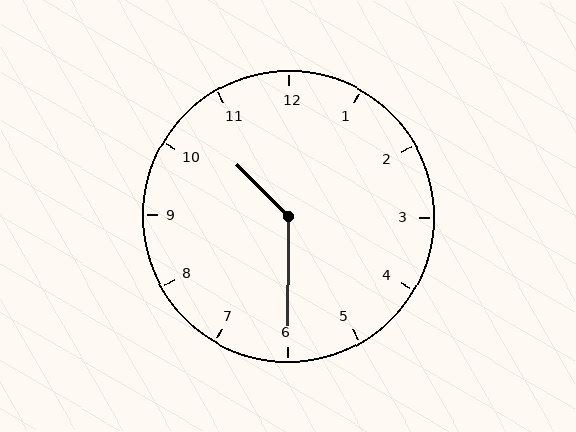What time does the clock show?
10:30.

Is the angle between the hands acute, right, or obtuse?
It is obtuse.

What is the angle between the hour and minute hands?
Approximately 135 degrees.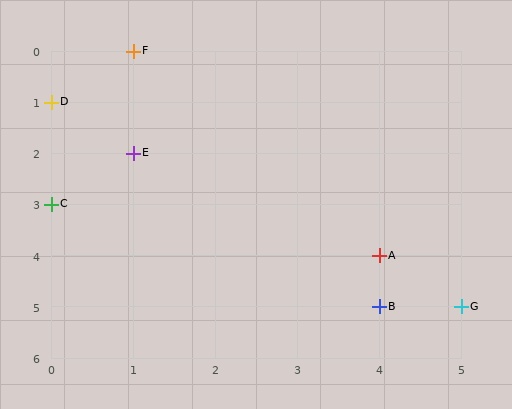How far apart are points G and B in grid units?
Points G and B are 1 column apart.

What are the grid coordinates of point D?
Point D is at grid coordinates (0, 1).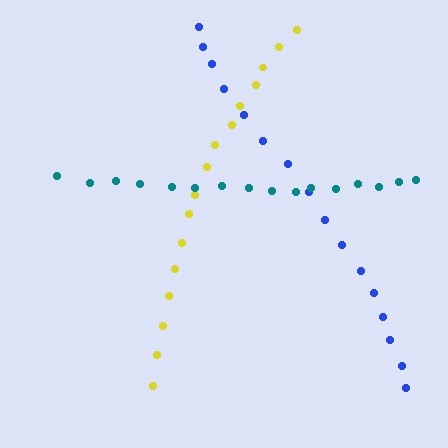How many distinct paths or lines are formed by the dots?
There are 3 distinct paths.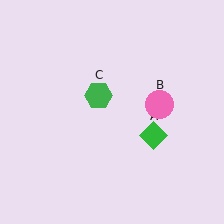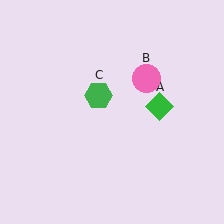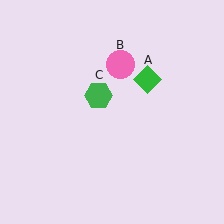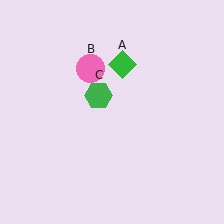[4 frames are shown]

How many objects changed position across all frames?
2 objects changed position: green diamond (object A), pink circle (object B).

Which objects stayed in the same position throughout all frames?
Green hexagon (object C) remained stationary.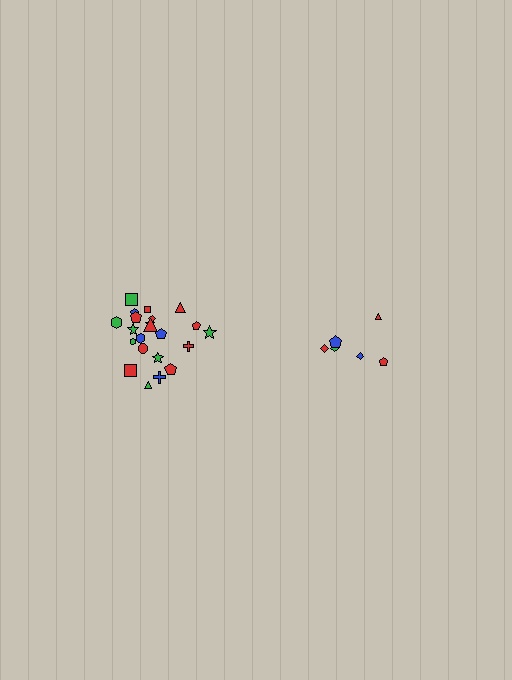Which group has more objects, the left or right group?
The left group.